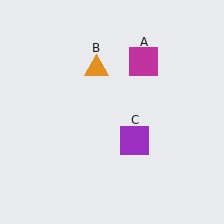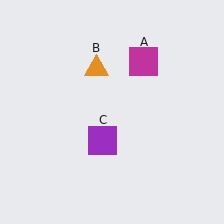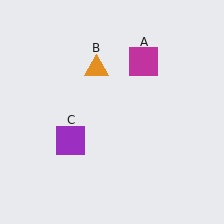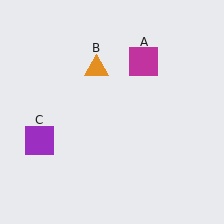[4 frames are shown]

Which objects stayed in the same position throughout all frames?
Magenta square (object A) and orange triangle (object B) remained stationary.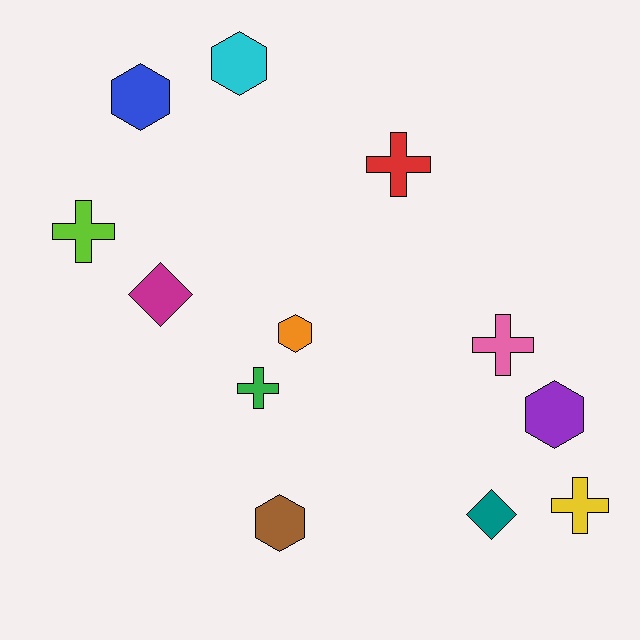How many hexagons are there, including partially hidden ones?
There are 5 hexagons.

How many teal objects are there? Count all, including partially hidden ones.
There is 1 teal object.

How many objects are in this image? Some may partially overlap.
There are 12 objects.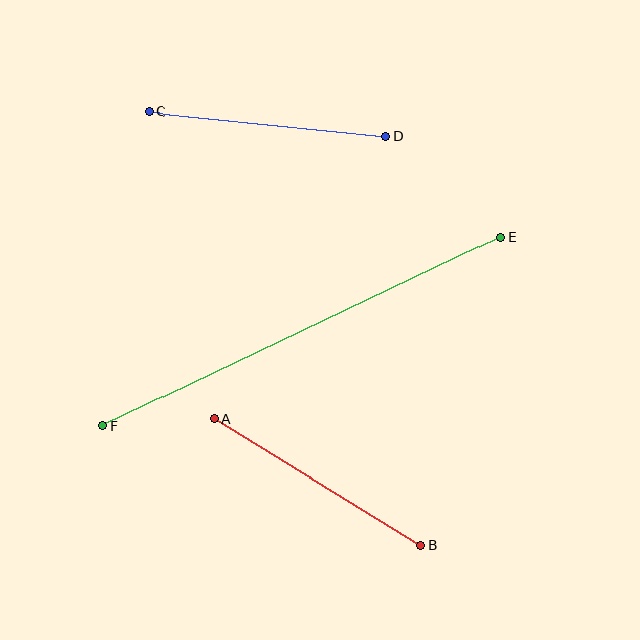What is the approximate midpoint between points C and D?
The midpoint is at approximately (267, 124) pixels.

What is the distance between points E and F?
The distance is approximately 442 pixels.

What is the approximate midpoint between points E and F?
The midpoint is at approximately (302, 332) pixels.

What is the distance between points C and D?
The distance is approximately 238 pixels.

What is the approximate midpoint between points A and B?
The midpoint is at approximately (317, 482) pixels.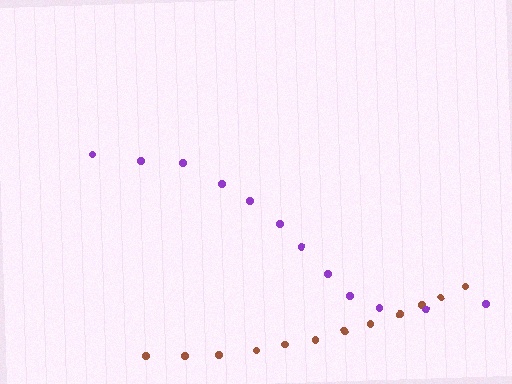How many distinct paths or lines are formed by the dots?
There are 2 distinct paths.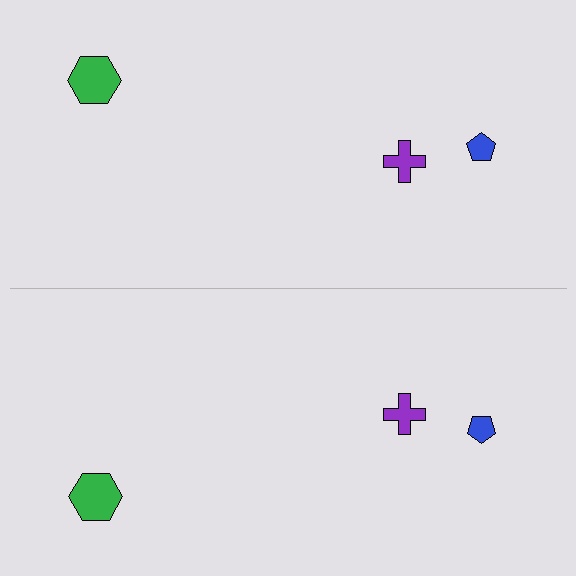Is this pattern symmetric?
Yes, this pattern has bilateral (reflection) symmetry.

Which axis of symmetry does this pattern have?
The pattern has a horizontal axis of symmetry running through the center of the image.